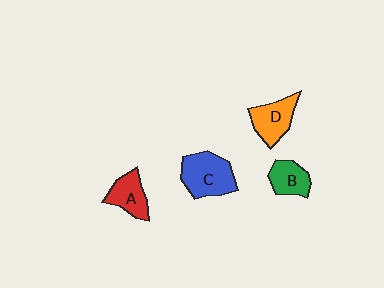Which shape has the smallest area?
Shape B (green).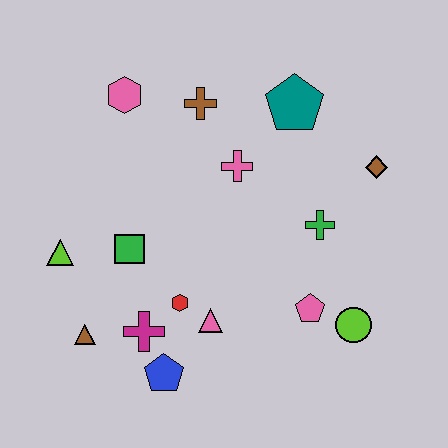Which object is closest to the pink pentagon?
The lime circle is closest to the pink pentagon.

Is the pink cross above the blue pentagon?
Yes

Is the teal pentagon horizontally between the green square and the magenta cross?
No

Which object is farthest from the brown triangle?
The brown diamond is farthest from the brown triangle.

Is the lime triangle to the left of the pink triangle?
Yes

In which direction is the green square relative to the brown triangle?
The green square is above the brown triangle.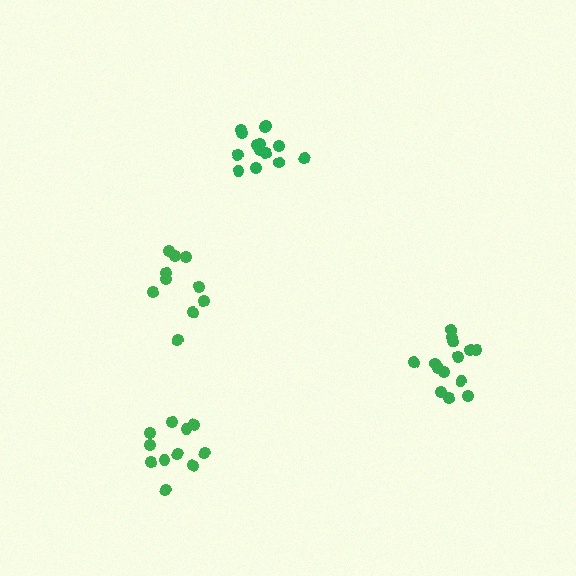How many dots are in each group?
Group 1: 14 dots, Group 2: 11 dots, Group 3: 14 dots, Group 4: 10 dots (49 total).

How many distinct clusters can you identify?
There are 4 distinct clusters.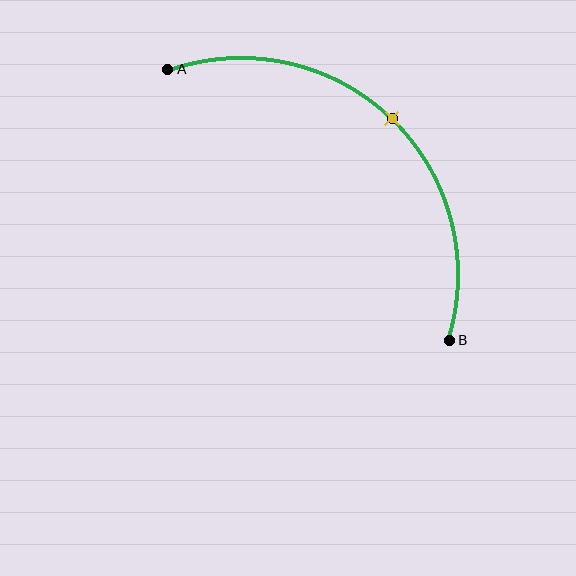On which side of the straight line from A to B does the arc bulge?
The arc bulges above and to the right of the straight line connecting A and B.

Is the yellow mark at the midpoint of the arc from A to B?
Yes. The yellow mark lies on the arc at equal arc-length from both A and B — it is the arc midpoint.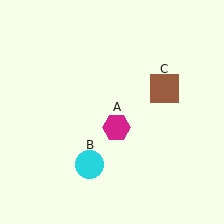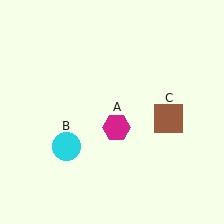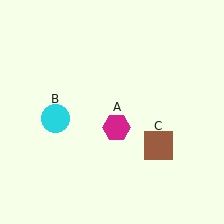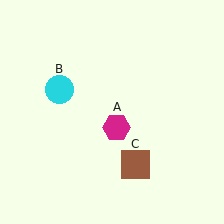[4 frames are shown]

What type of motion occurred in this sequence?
The cyan circle (object B), brown square (object C) rotated clockwise around the center of the scene.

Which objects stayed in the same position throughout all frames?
Magenta hexagon (object A) remained stationary.